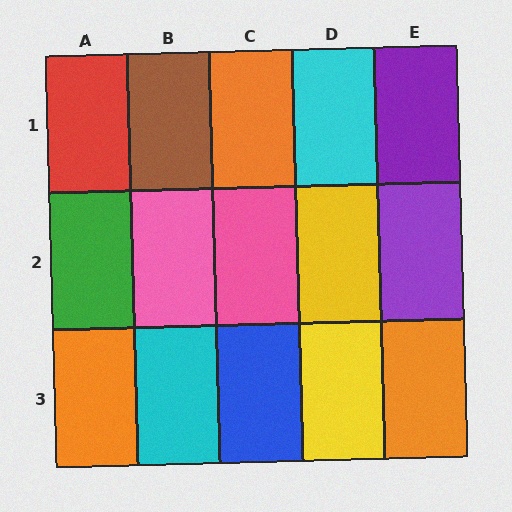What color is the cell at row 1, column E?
Purple.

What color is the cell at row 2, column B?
Pink.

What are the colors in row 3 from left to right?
Orange, cyan, blue, yellow, orange.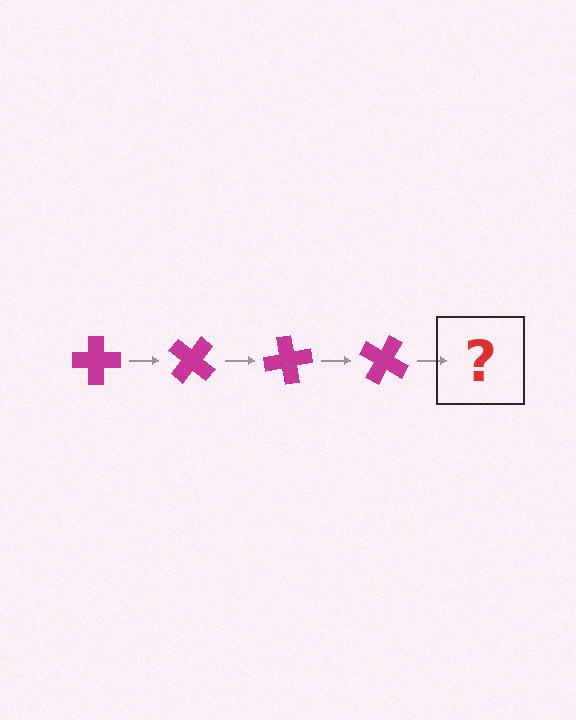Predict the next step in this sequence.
The next step is a magenta cross rotated 160 degrees.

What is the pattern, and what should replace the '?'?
The pattern is that the cross rotates 40 degrees each step. The '?' should be a magenta cross rotated 160 degrees.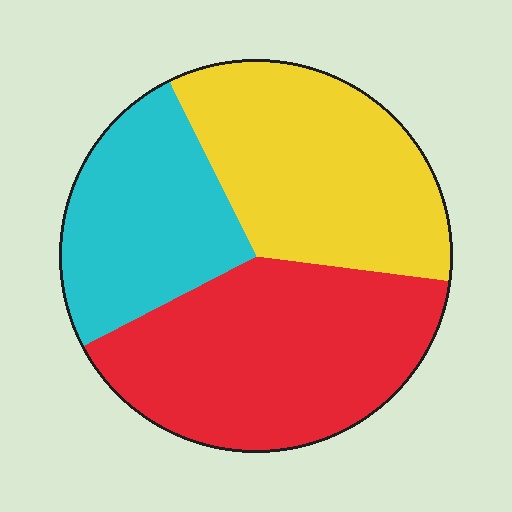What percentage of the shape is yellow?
Yellow takes up about one third (1/3) of the shape.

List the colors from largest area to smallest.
From largest to smallest: red, yellow, cyan.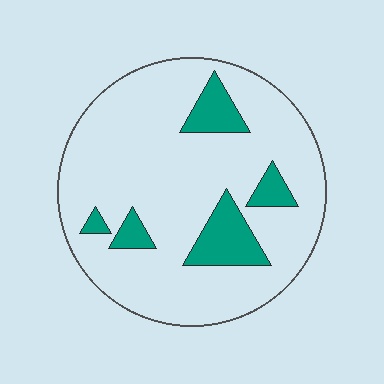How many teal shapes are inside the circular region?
5.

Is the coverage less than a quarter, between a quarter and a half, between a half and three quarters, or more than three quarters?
Less than a quarter.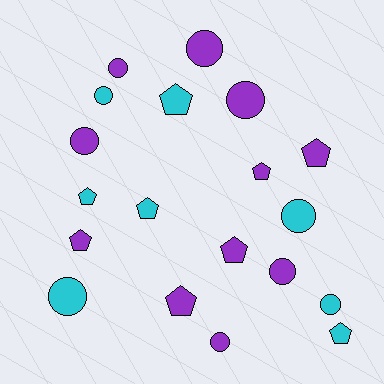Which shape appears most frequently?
Circle, with 10 objects.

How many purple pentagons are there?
There are 5 purple pentagons.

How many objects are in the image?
There are 19 objects.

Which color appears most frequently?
Purple, with 11 objects.